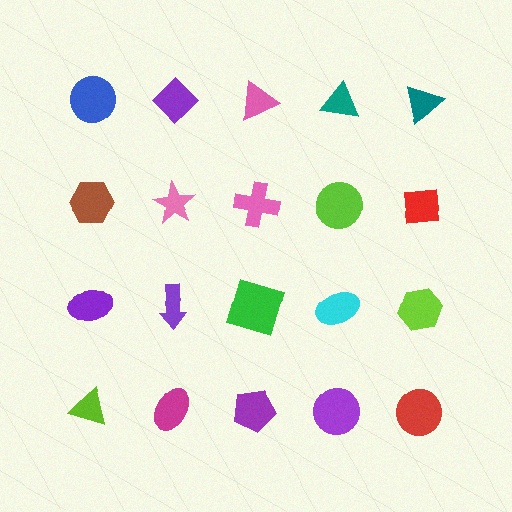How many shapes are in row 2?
5 shapes.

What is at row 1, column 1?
A blue circle.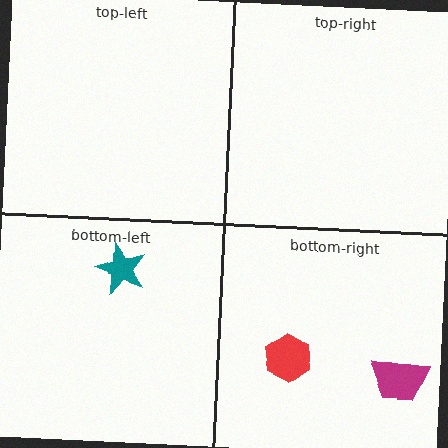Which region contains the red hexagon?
The bottom-right region.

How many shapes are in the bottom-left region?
1.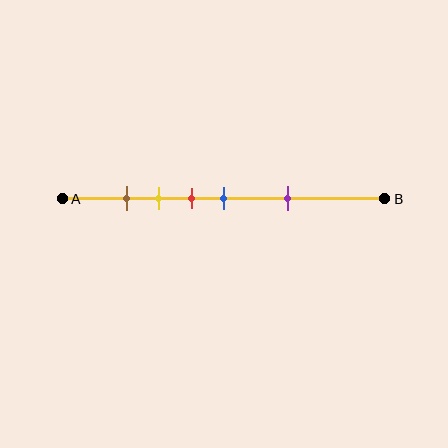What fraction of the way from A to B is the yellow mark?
The yellow mark is approximately 30% (0.3) of the way from A to B.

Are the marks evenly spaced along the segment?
No, the marks are not evenly spaced.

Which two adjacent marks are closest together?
The brown and yellow marks are the closest adjacent pair.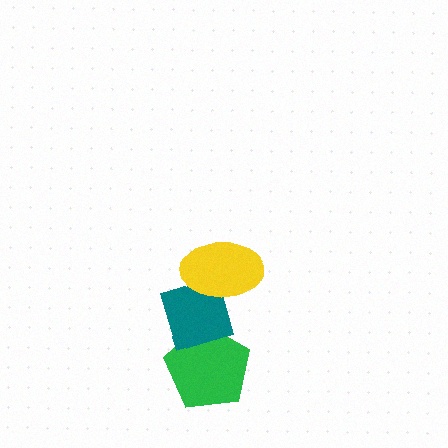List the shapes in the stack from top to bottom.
From top to bottom: the yellow ellipse, the teal diamond, the green pentagon.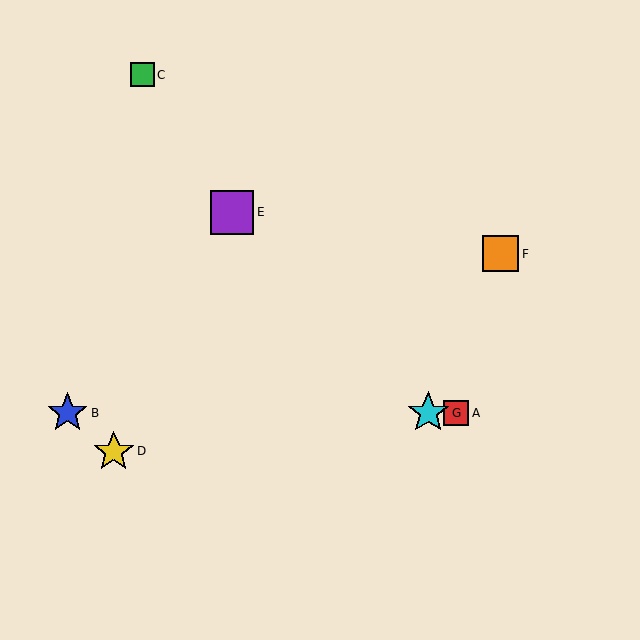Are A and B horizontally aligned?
Yes, both are at y≈413.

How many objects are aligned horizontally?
3 objects (A, B, G) are aligned horizontally.